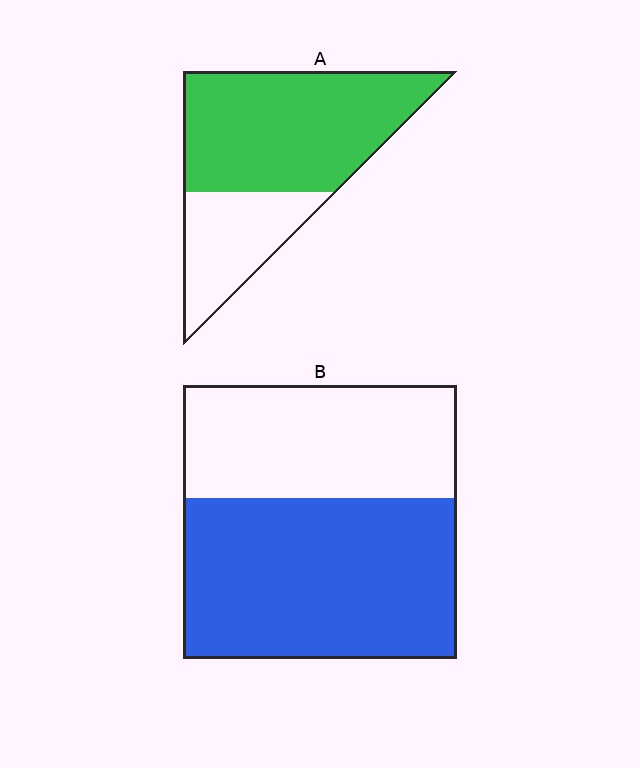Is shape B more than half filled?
Yes.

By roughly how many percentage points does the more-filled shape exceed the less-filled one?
By roughly 10 percentage points (A over B).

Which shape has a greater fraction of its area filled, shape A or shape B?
Shape A.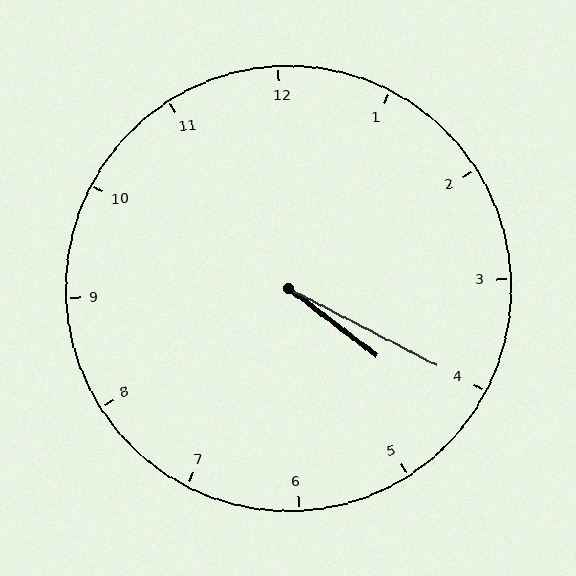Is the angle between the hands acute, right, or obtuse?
It is acute.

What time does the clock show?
4:20.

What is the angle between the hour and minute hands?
Approximately 10 degrees.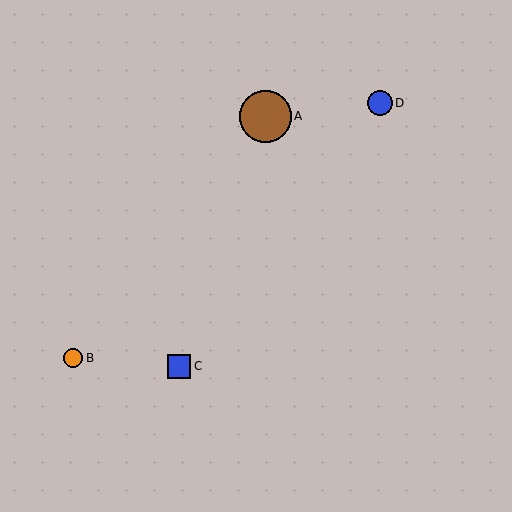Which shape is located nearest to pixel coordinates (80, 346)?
The orange circle (labeled B) at (73, 358) is nearest to that location.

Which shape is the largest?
The brown circle (labeled A) is the largest.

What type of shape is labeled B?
Shape B is an orange circle.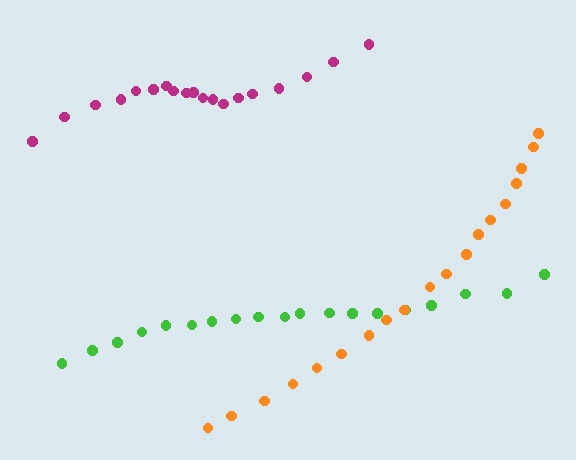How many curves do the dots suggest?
There are 3 distinct paths.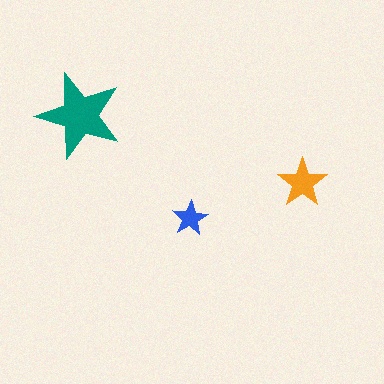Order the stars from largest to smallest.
the teal one, the orange one, the blue one.